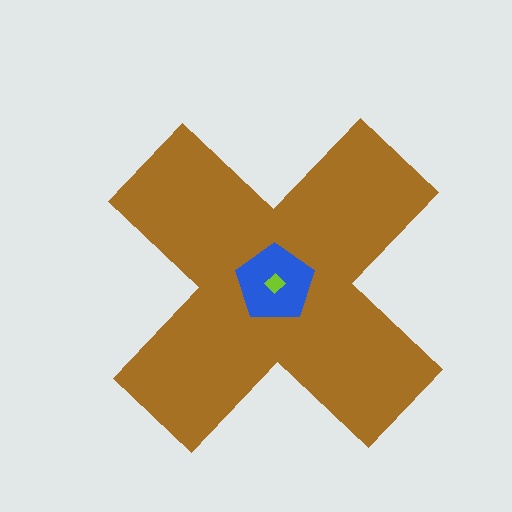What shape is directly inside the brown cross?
The blue pentagon.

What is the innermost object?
The lime diamond.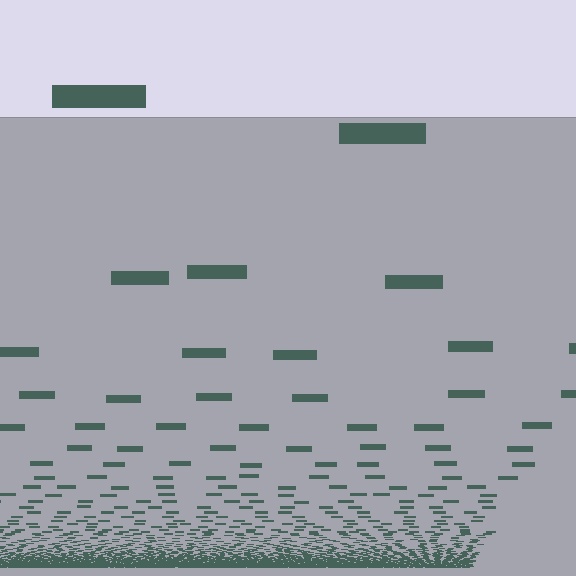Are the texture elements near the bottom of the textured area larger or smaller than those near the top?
Smaller. The gradient is inverted — elements near the bottom are smaller and denser.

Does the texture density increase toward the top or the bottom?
Density increases toward the bottom.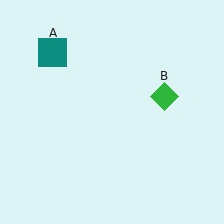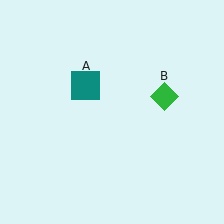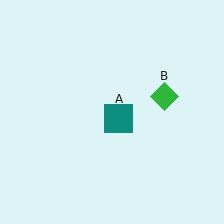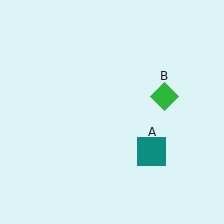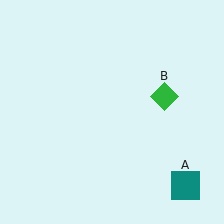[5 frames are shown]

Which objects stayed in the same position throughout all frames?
Green diamond (object B) remained stationary.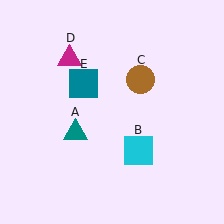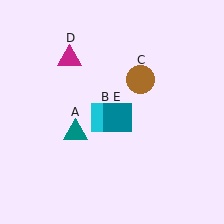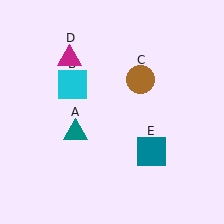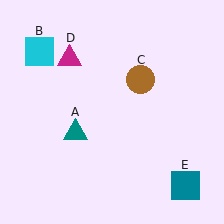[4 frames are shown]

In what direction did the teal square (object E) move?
The teal square (object E) moved down and to the right.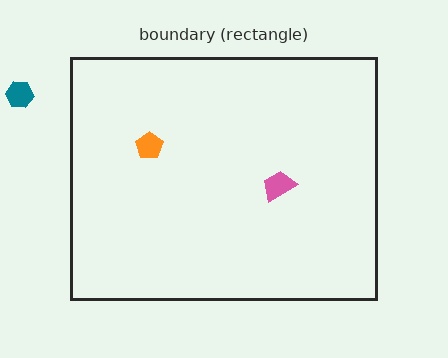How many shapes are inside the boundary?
2 inside, 1 outside.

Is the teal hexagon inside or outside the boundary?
Outside.